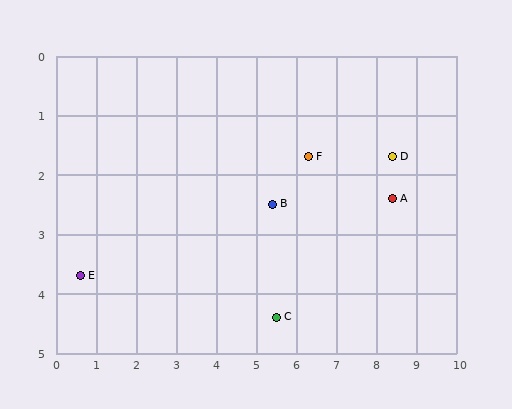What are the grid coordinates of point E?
Point E is at approximately (0.6, 3.7).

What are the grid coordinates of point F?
Point F is at approximately (6.3, 1.7).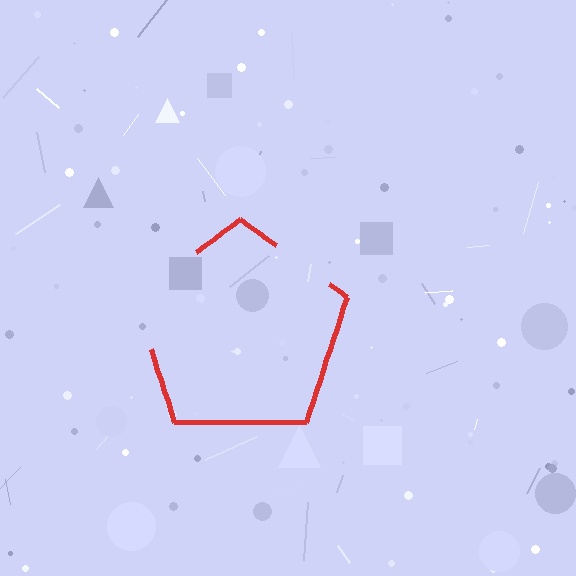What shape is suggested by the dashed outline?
The dashed outline suggests a pentagon.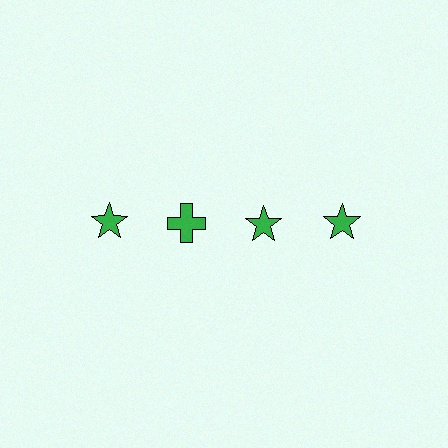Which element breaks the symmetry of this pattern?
The green cross in the top row, second from left column breaks the symmetry. All other shapes are green stars.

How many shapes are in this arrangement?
There are 4 shapes arranged in a grid pattern.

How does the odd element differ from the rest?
It has a different shape: cross instead of star.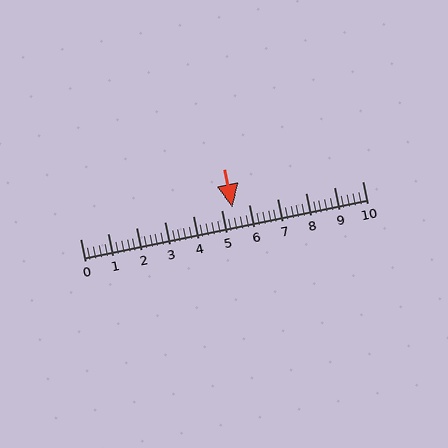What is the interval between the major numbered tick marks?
The major tick marks are spaced 1 units apart.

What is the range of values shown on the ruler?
The ruler shows values from 0 to 10.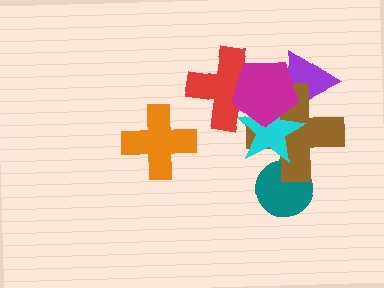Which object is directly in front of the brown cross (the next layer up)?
The cyan star is directly in front of the brown cross.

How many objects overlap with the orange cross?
0 objects overlap with the orange cross.